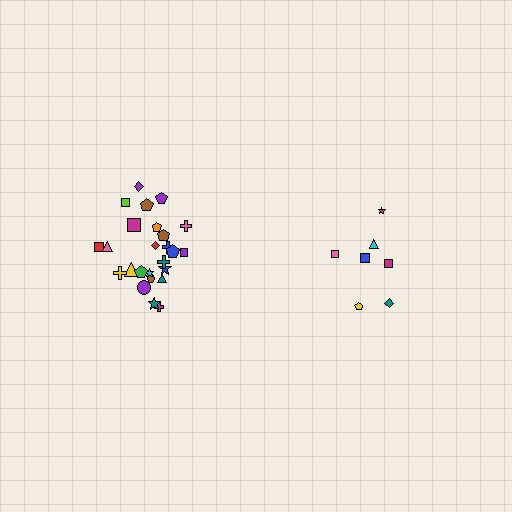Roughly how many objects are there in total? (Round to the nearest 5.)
Roughly 30 objects in total.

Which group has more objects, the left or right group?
The left group.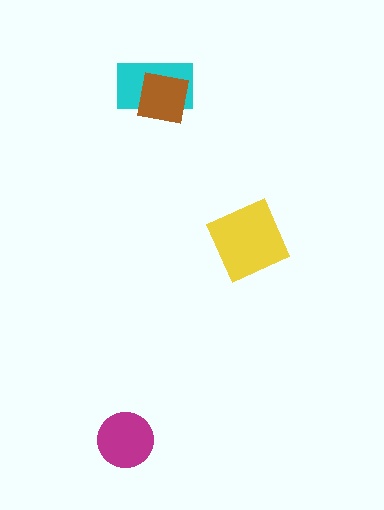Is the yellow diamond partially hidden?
No, no other shape covers it.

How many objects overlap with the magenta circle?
0 objects overlap with the magenta circle.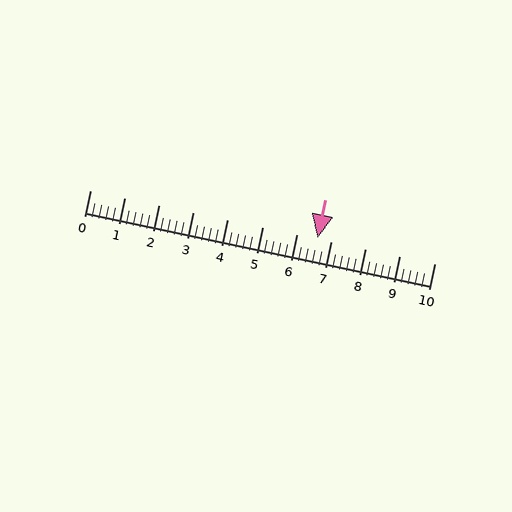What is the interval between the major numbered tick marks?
The major tick marks are spaced 1 units apart.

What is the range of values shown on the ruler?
The ruler shows values from 0 to 10.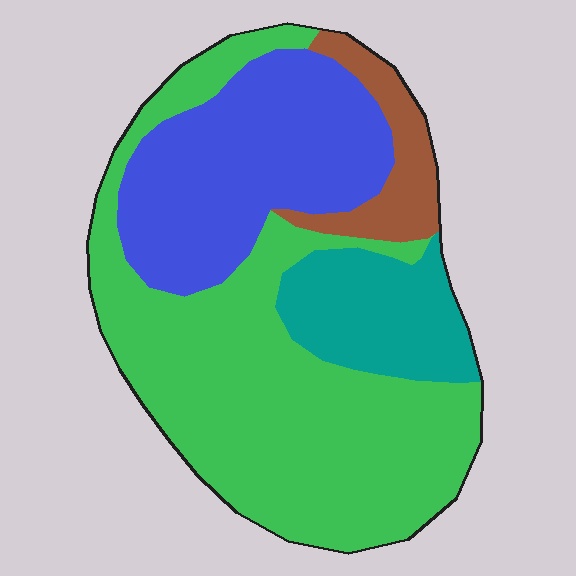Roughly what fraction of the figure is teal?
Teal covers about 15% of the figure.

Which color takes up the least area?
Brown, at roughly 10%.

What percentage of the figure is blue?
Blue covers 27% of the figure.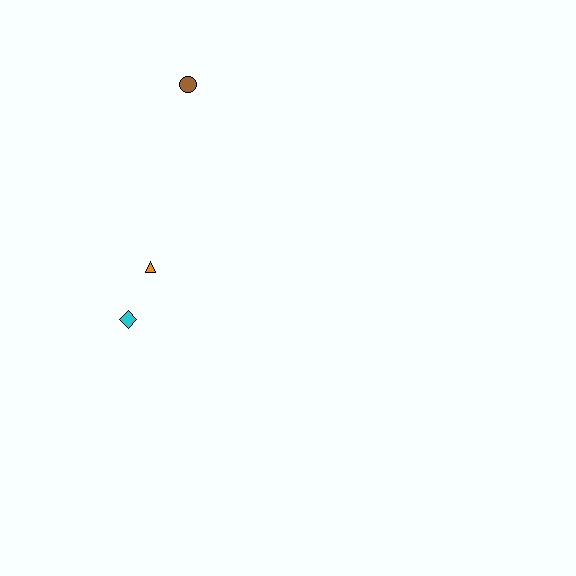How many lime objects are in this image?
There are no lime objects.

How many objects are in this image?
There are 3 objects.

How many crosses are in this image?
There are no crosses.